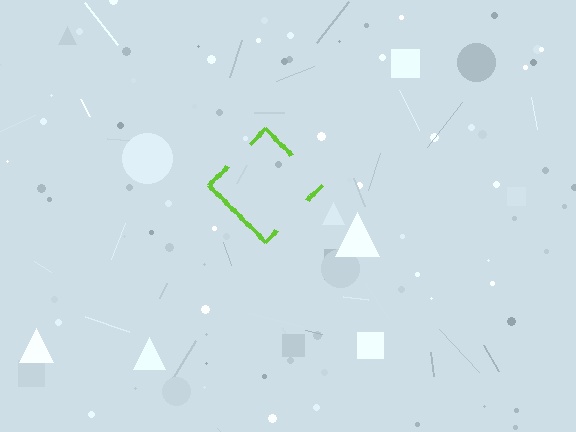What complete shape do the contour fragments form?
The contour fragments form a diamond.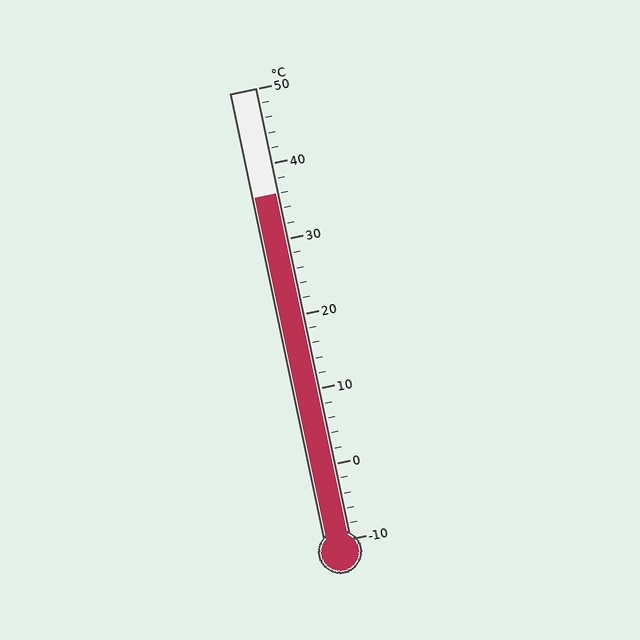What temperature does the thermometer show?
The thermometer shows approximately 36°C.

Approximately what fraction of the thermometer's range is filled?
The thermometer is filled to approximately 75% of its range.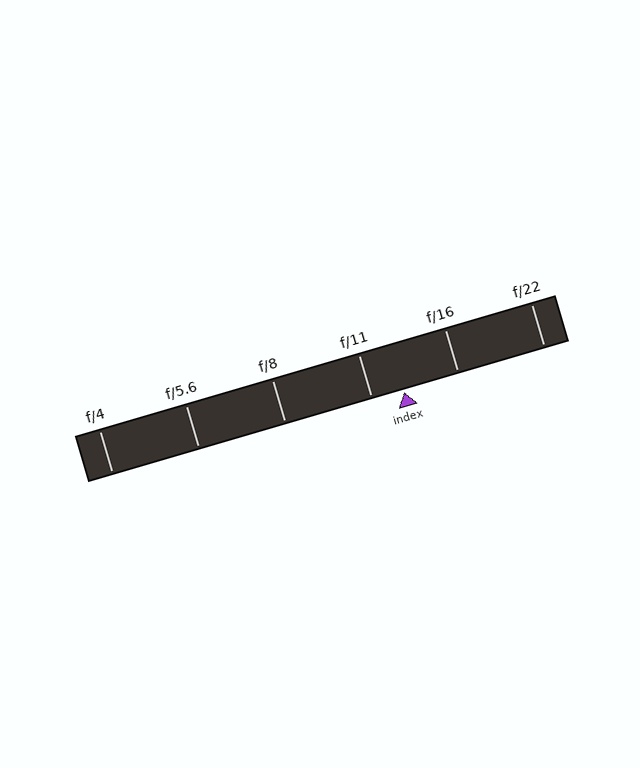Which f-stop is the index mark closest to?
The index mark is closest to f/11.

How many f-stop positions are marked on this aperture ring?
There are 6 f-stop positions marked.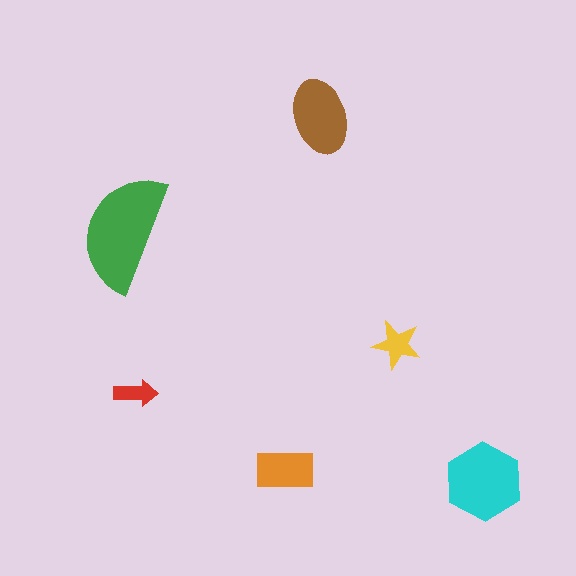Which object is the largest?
The green semicircle.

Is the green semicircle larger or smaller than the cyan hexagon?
Larger.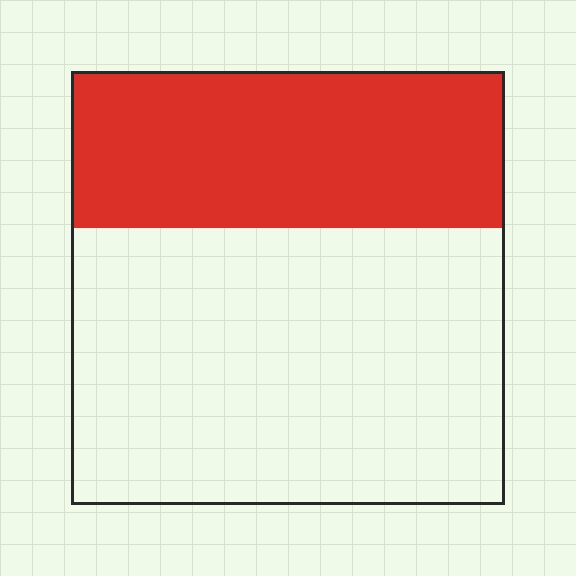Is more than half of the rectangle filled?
No.